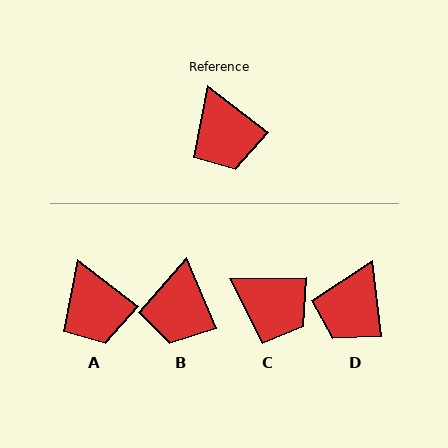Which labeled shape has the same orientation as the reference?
A.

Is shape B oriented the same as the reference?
No, it is off by about 30 degrees.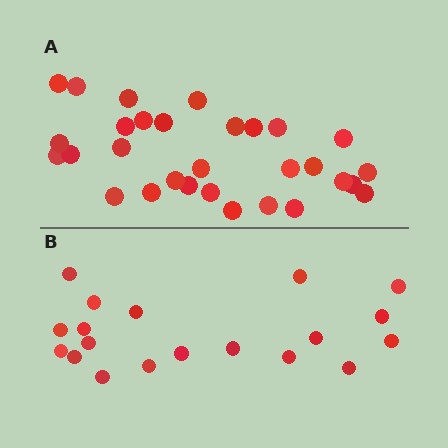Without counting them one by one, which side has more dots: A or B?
Region A (the top region) has more dots.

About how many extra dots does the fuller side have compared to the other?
Region A has roughly 12 or so more dots than region B.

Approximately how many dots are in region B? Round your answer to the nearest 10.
About 20 dots. (The exact count is 19, which rounds to 20.)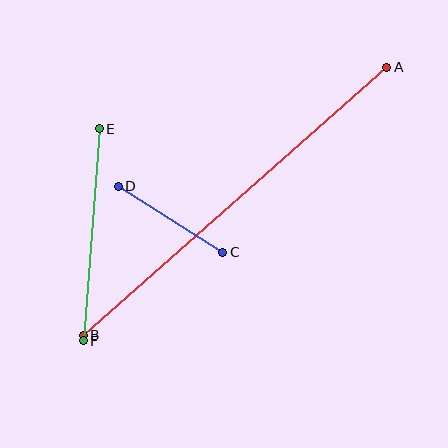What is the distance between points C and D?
The distance is approximately 124 pixels.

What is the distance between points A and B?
The distance is approximately 405 pixels.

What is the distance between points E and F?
The distance is approximately 212 pixels.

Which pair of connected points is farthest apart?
Points A and B are farthest apart.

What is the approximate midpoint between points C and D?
The midpoint is at approximately (171, 219) pixels.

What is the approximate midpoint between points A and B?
The midpoint is at approximately (235, 201) pixels.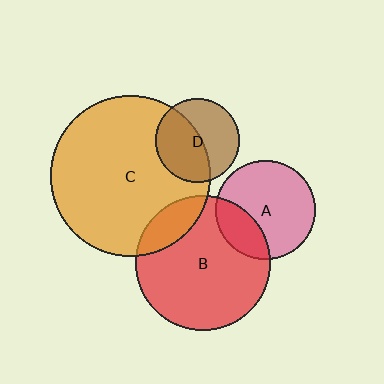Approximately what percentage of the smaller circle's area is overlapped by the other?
Approximately 50%.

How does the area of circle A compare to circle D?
Approximately 1.4 times.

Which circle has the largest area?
Circle C (orange).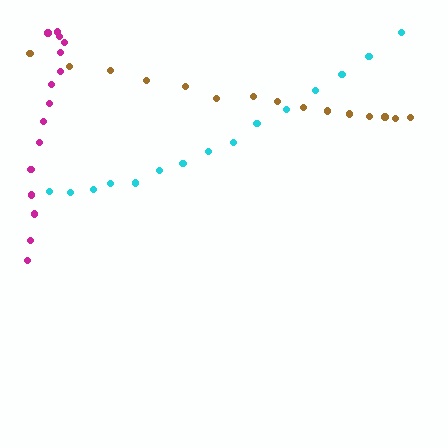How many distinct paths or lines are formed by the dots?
There are 3 distinct paths.